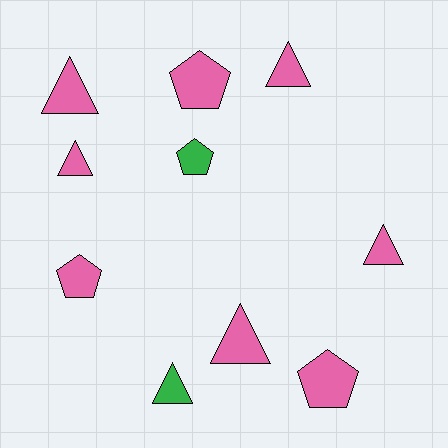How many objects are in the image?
There are 10 objects.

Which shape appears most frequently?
Triangle, with 6 objects.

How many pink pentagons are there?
There are 3 pink pentagons.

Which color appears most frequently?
Pink, with 8 objects.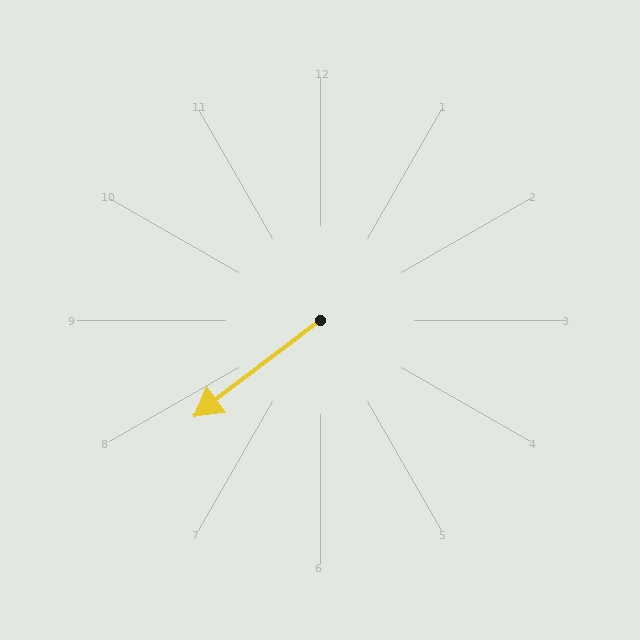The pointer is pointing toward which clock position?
Roughly 8 o'clock.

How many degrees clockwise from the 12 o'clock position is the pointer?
Approximately 233 degrees.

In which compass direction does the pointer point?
Southwest.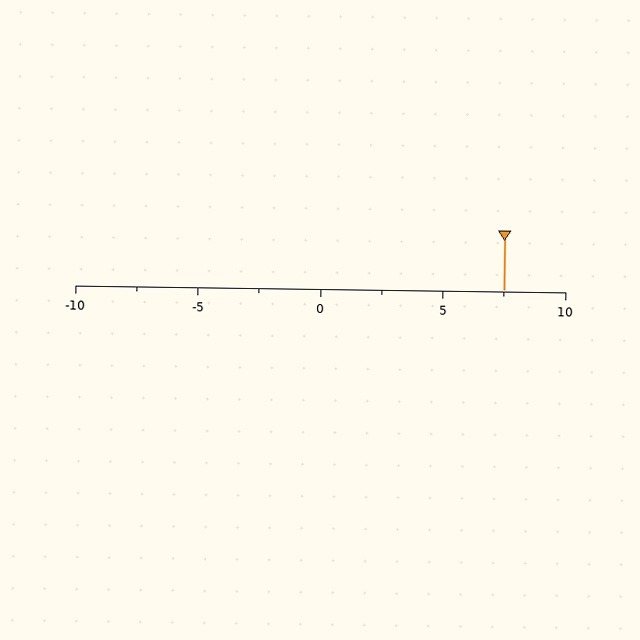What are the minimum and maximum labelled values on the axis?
The axis runs from -10 to 10.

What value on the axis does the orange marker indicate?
The marker indicates approximately 7.5.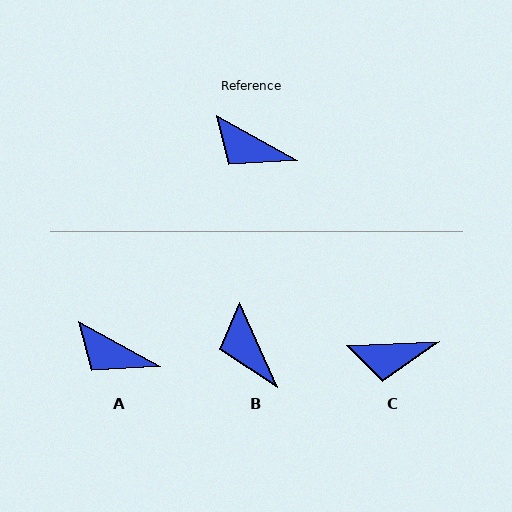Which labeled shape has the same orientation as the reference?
A.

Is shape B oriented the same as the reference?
No, it is off by about 37 degrees.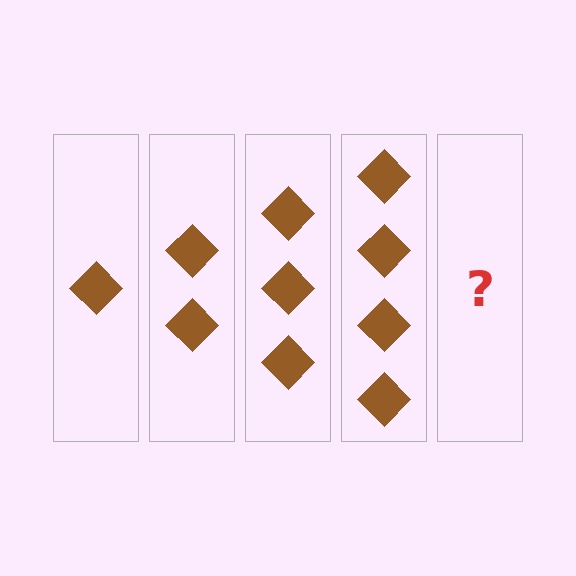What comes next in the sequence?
The next element should be 5 diamonds.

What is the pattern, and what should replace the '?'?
The pattern is that each step adds one more diamond. The '?' should be 5 diamonds.